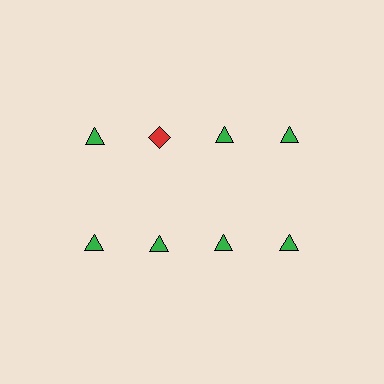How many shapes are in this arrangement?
There are 8 shapes arranged in a grid pattern.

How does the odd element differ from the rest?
It differs in both color (red instead of green) and shape (diamond instead of triangle).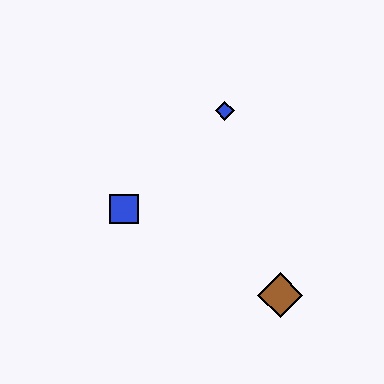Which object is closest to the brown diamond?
The blue square is closest to the brown diamond.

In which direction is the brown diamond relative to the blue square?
The brown diamond is to the right of the blue square.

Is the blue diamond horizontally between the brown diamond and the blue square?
Yes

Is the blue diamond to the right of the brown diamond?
No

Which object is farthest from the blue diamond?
The brown diamond is farthest from the blue diamond.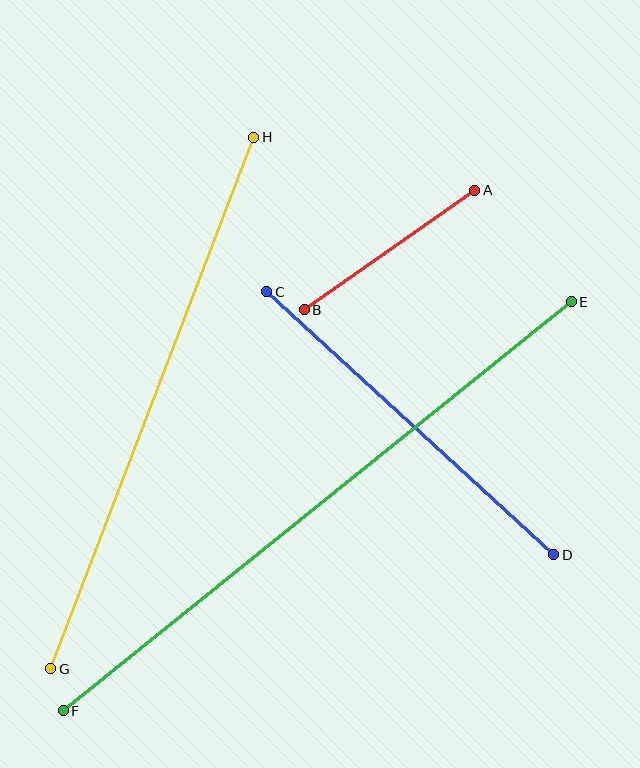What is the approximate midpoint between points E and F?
The midpoint is at approximately (317, 506) pixels.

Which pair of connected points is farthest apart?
Points E and F are farthest apart.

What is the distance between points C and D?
The distance is approximately 389 pixels.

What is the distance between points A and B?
The distance is approximately 208 pixels.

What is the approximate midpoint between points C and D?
The midpoint is at approximately (410, 423) pixels.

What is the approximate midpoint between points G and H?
The midpoint is at approximately (152, 403) pixels.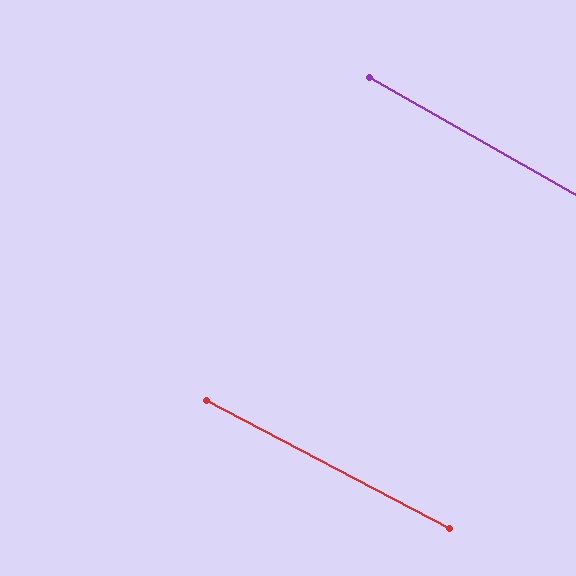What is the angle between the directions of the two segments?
Approximately 2 degrees.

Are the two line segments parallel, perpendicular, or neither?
Parallel — their directions differ by only 1.8°.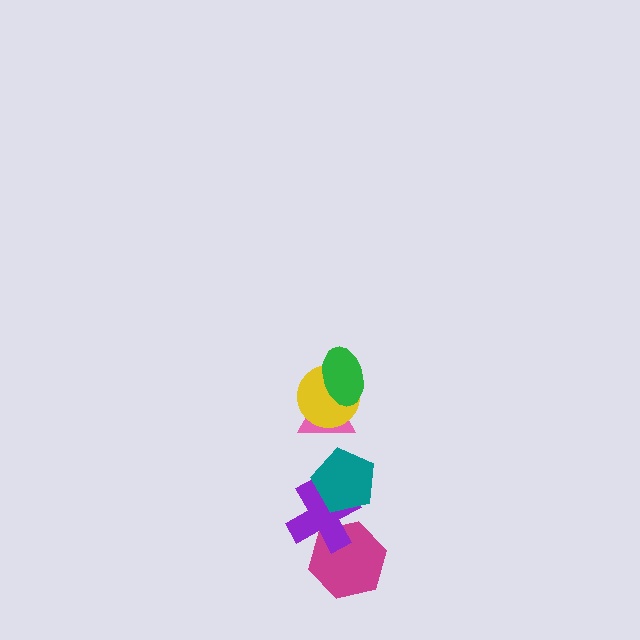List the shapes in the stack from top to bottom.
From top to bottom: the green ellipse, the yellow circle, the pink triangle, the teal pentagon, the purple cross, the magenta hexagon.